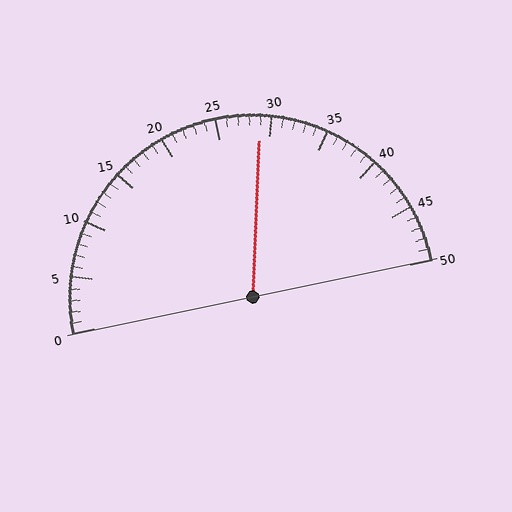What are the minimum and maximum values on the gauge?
The gauge ranges from 0 to 50.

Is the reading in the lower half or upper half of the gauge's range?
The reading is in the upper half of the range (0 to 50).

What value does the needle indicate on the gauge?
The needle indicates approximately 29.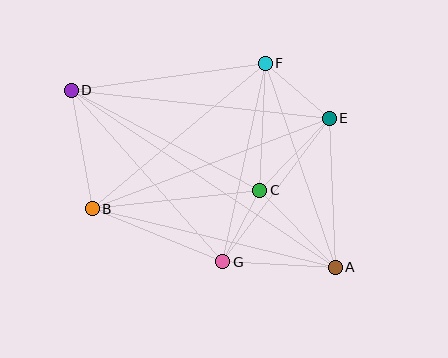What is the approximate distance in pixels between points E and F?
The distance between E and F is approximately 84 pixels.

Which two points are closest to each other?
Points C and G are closest to each other.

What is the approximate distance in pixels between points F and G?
The distance between F and G is approximately 203 pixels.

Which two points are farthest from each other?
Points A and D are farthest from each other.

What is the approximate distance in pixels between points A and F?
The distance between A and F is approximately 216 pixels.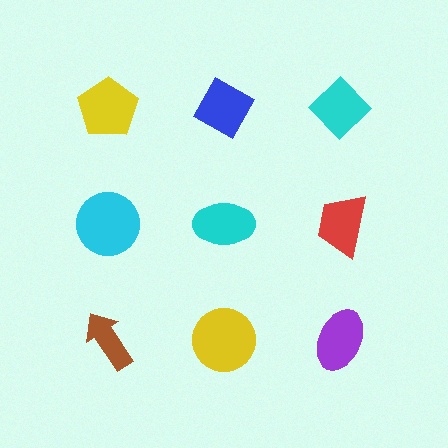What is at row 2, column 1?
A cyan circle.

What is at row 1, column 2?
A blue diamond.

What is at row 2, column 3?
A red trapezoid.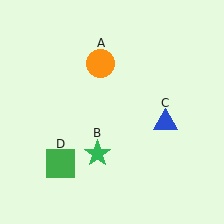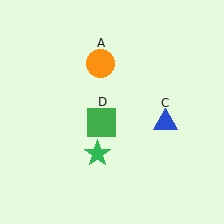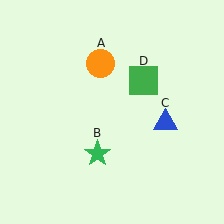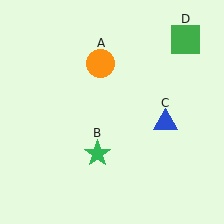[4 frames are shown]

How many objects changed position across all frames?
1 object changed position: green square (object D).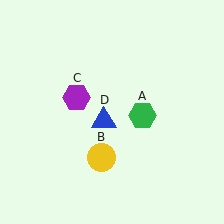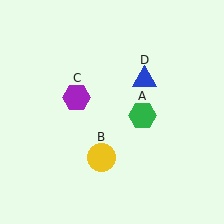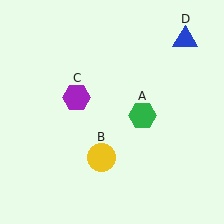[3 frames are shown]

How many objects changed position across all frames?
1 object changed position: blue triangle (object D).